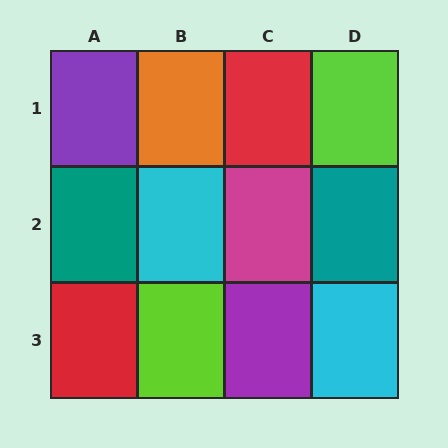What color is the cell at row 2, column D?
Teal.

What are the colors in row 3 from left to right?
Red, lime, purple, cyan.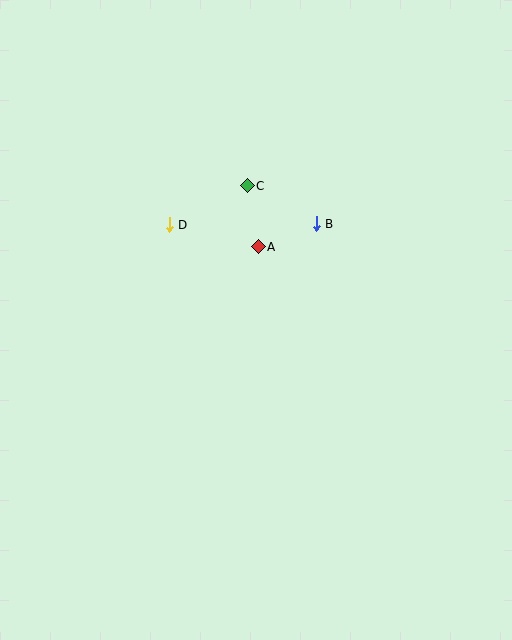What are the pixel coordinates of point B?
Point B is at (316, 224).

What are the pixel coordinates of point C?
Point C is at (247, 186).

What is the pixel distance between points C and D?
The distance between C and D is 87 pixels.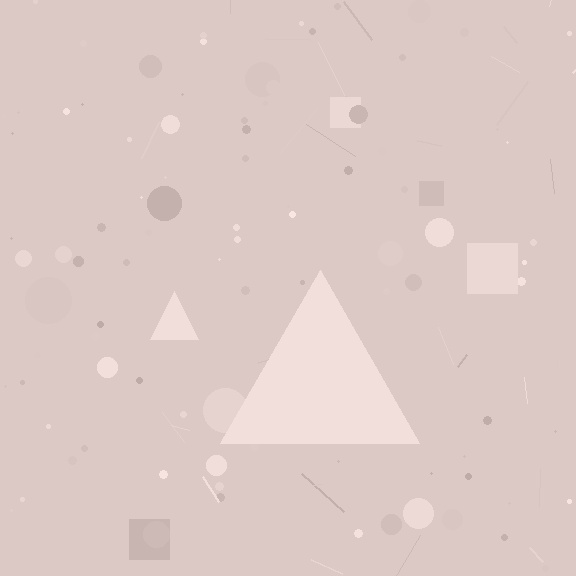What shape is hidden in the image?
A triangle is hidden in the image.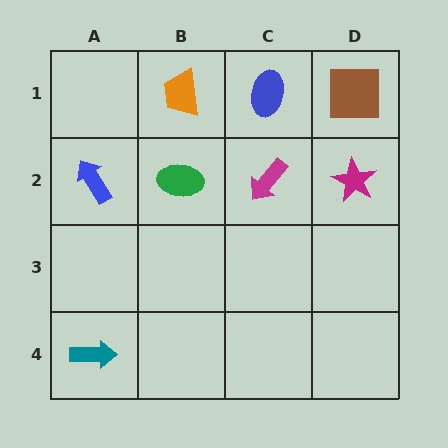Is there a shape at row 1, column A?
No, that cell is empty.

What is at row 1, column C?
A blue ellipse.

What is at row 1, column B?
An orange trapezoid.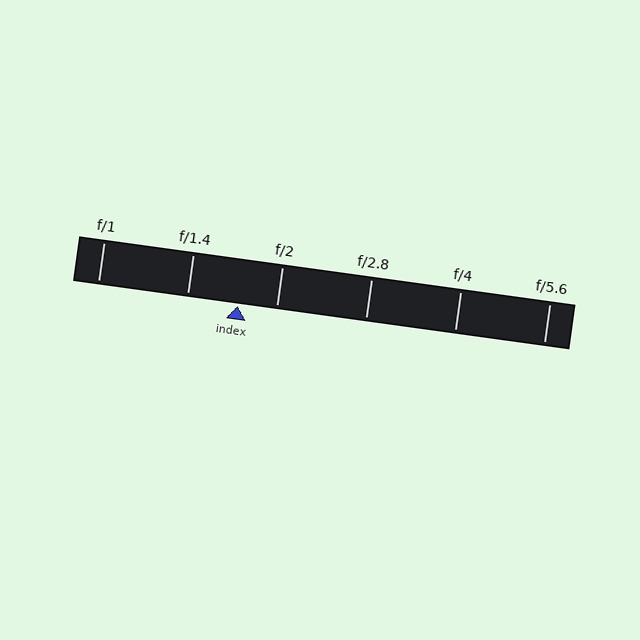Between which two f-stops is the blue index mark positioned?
The index mark is between f/1.4 and f/2.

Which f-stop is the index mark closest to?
The index mark is closest to f/2.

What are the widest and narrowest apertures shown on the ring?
The widest aperture shown is f/1 and the narrowest is f/5.6.